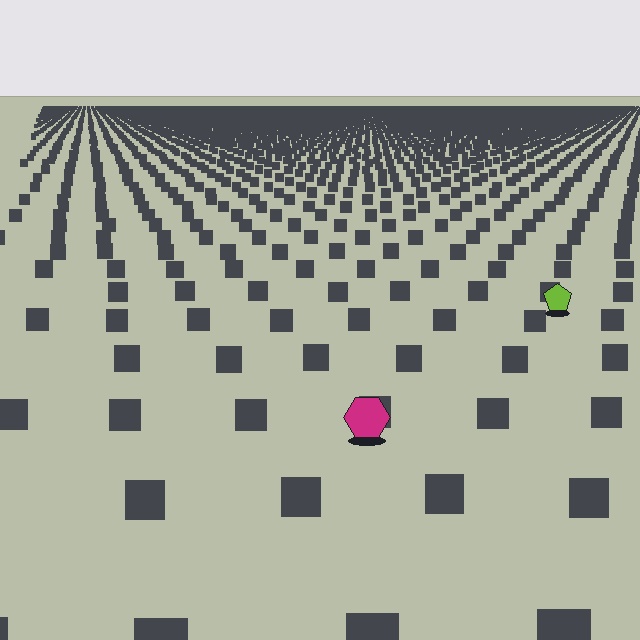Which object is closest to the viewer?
The magenta hexagon is closest. The texture marks near it are larger and more spread out.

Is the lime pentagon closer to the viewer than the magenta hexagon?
No. The magenta hexagon is closer — you can tell from the texture gradient: the ground texture is coarser near it.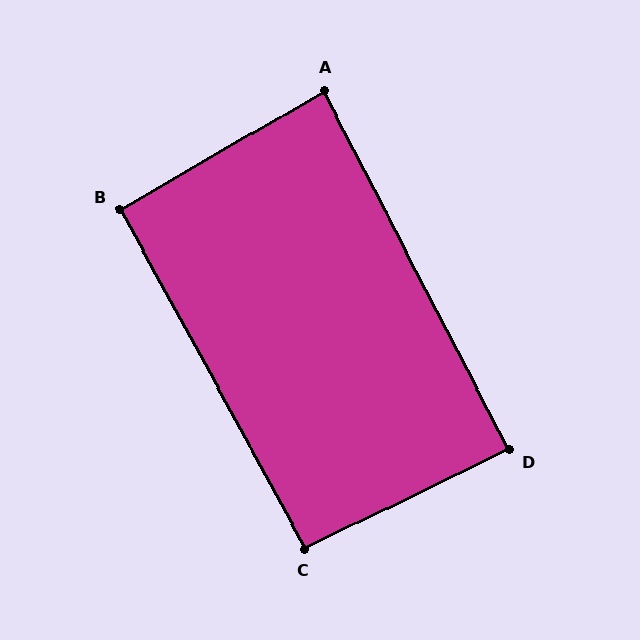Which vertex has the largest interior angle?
C, at approximately 93 degrees.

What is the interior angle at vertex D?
Approximately 89 degrees (approximately right).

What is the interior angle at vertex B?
Approximately 91 degrees (approximately right).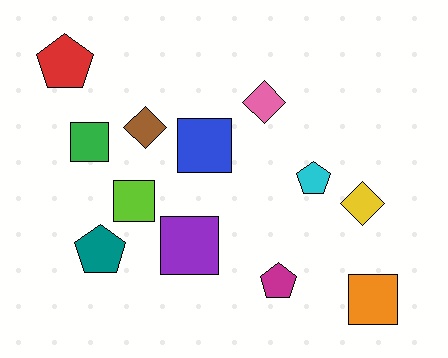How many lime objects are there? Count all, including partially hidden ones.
There is 1 lime object.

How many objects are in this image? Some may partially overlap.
There are 12 objects.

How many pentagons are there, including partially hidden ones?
There are 4 pentagons.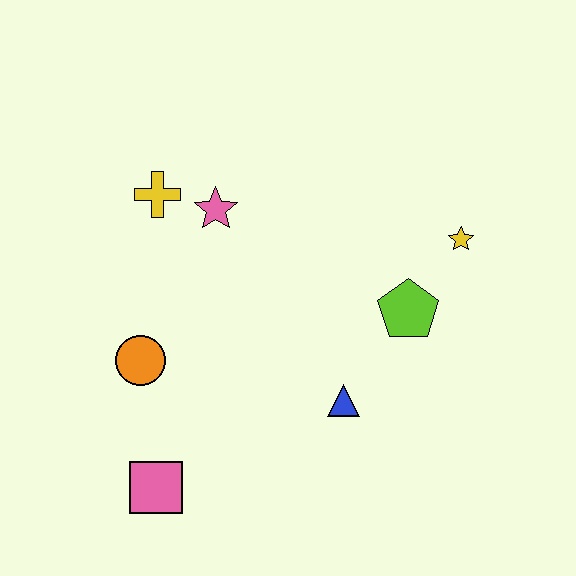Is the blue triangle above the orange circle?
No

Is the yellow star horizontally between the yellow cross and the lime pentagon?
No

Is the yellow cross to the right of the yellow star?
No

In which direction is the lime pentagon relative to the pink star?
The lime pentagon is to the right of the pink star.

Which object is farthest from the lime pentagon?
The pink square is farthest from the lime pentagon.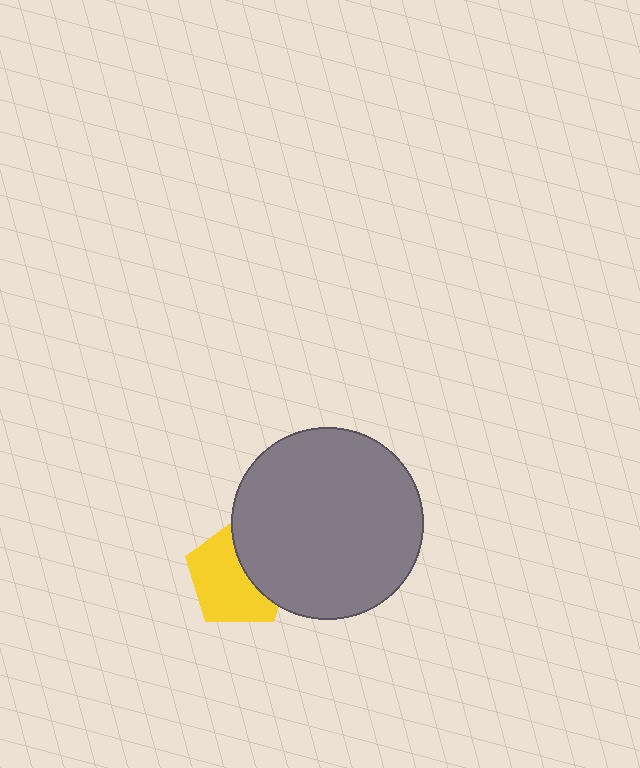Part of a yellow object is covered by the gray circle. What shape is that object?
It is a pentagon.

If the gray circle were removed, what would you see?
You would see the complete yellow pentagon.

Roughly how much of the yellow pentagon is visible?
About half of it is visible (roughly 62%).